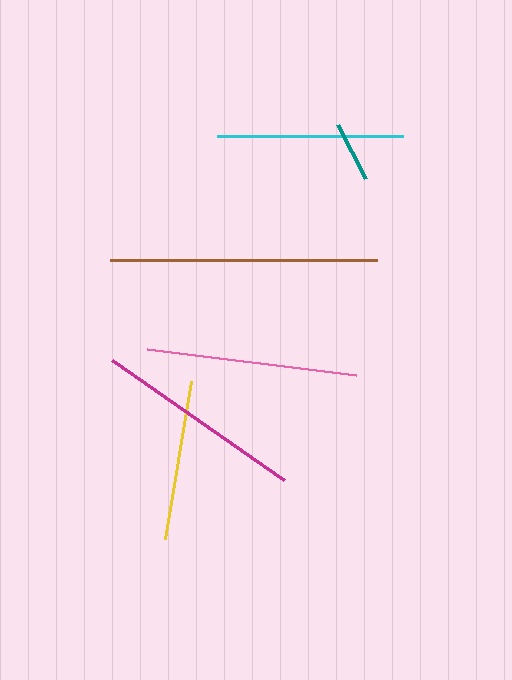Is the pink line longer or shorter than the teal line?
The pink line is longer than the teal line.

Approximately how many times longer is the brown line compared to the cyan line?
The brown line is approximately 1.4 times the length of the cyan line.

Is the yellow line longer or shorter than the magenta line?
The magenta line is longer than the yellow line.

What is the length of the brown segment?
The brown segment is approximately 267 pixels long.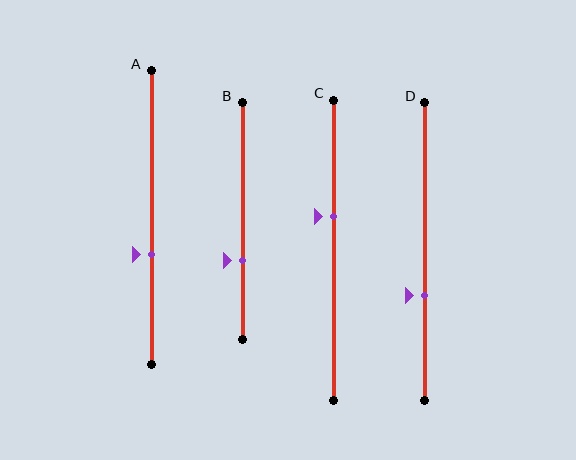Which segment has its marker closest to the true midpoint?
Segment C has its marker closest to the true midpoint.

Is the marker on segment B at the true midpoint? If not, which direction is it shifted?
No, the marker on segment B is shifted downward by about 17% of the segment length.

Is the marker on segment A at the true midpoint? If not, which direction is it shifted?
No, the marker on segment A is shifted downward by about 13% of the segment length.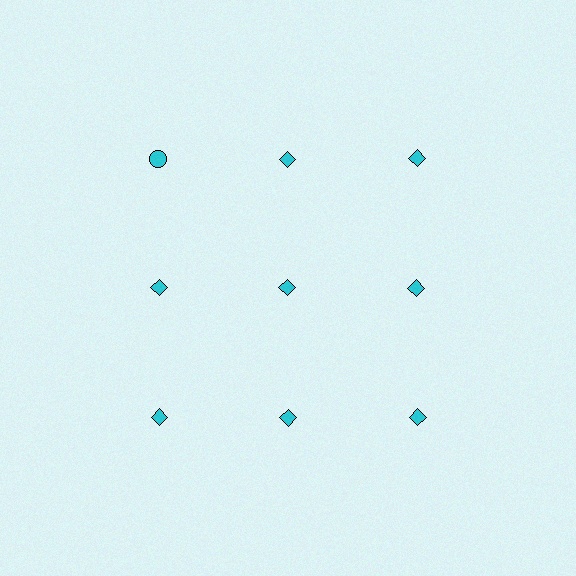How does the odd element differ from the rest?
It has a different shape: circle instead of diamond.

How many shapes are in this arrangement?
There are 9 shapes arranged in a grid pattern.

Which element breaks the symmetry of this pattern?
The cyan circle in the top row, leftmost column breaks the symmetry. All other shapes are cyan diamonds.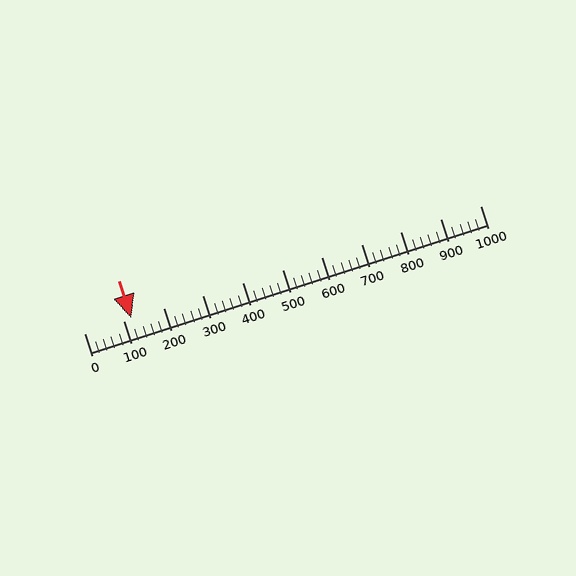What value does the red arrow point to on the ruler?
The red arrow points to approximately 120.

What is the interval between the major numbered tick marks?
The major tick marks are spaced 100 units apart.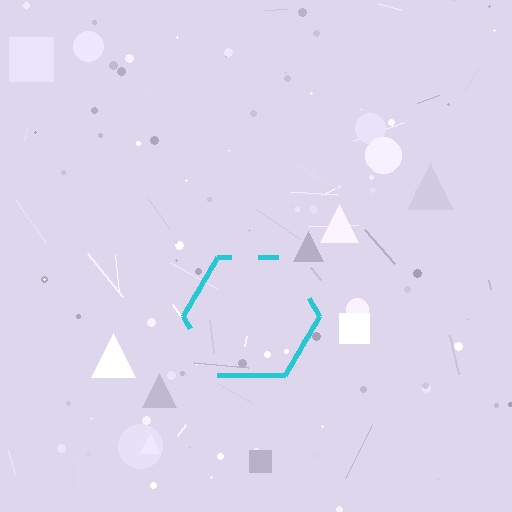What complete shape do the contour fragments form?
The contour fragments form a hexagon.